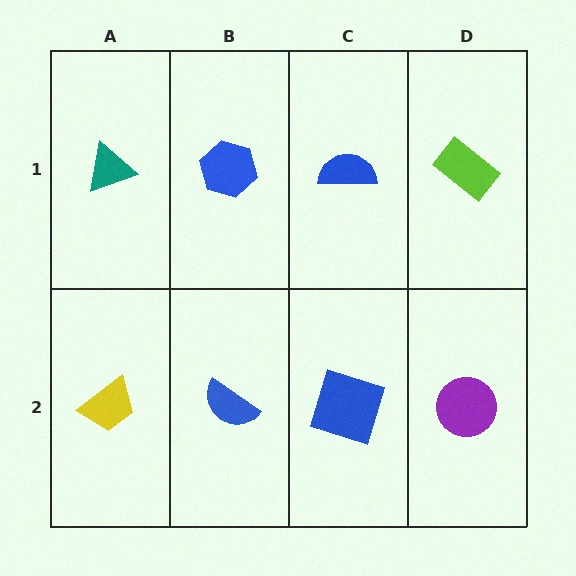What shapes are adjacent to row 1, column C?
A blue square (row 2, column C), a blue hexagon (row 1, column B), a lime rectangle (row 1, column D).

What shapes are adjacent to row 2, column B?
A blue hexagon (row 1, column B), a yellow trapezoid (row 2, column A), a blue square (row 2, column C).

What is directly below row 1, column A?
A yellow trapezoid.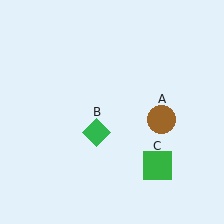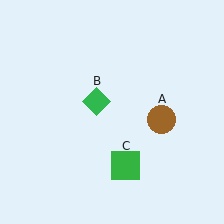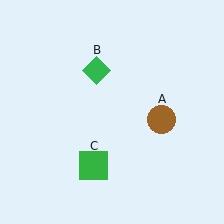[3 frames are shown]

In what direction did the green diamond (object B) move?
The green diamond (object B) moved up.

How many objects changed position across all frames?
2 objects changed position: green diamond (object B), green square (object C).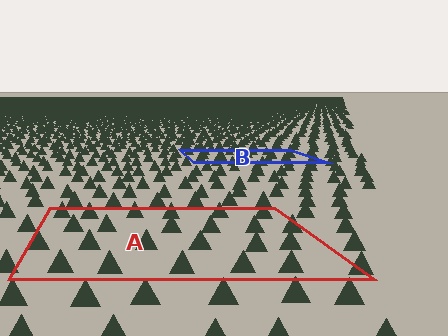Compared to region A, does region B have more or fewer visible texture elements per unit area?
Region B has more texture elements per unit area — they are packed more densely because it is farther away.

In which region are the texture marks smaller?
The texture marks are smaller in region B, because it is farther away.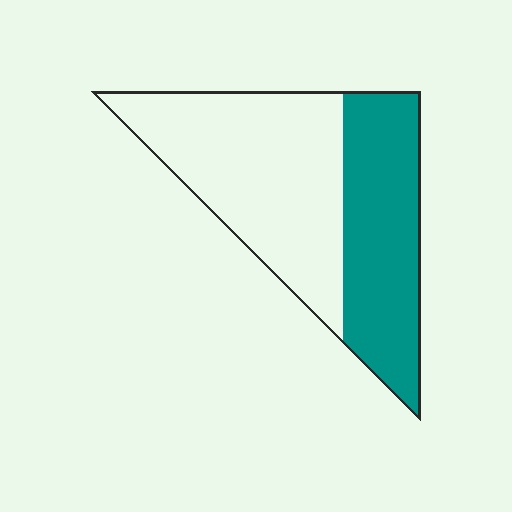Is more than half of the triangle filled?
No.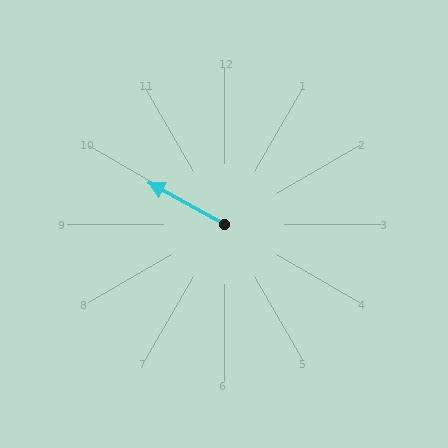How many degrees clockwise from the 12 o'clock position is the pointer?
Approximately 299 degrees.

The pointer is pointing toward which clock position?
Roughly 10 o'clock.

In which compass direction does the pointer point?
Northwest.